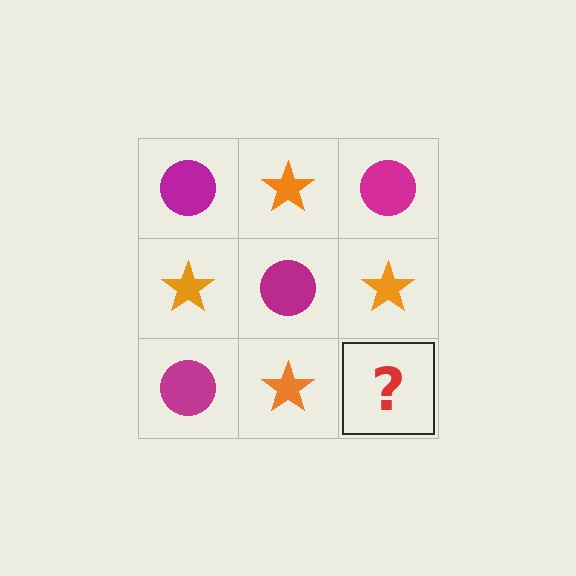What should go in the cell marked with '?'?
The missing cell should contain a magenta circle.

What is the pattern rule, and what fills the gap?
The rule is that it alternates magenta circle and orange star in a checkerboard pattern. The gap should be filled with a magenta circle.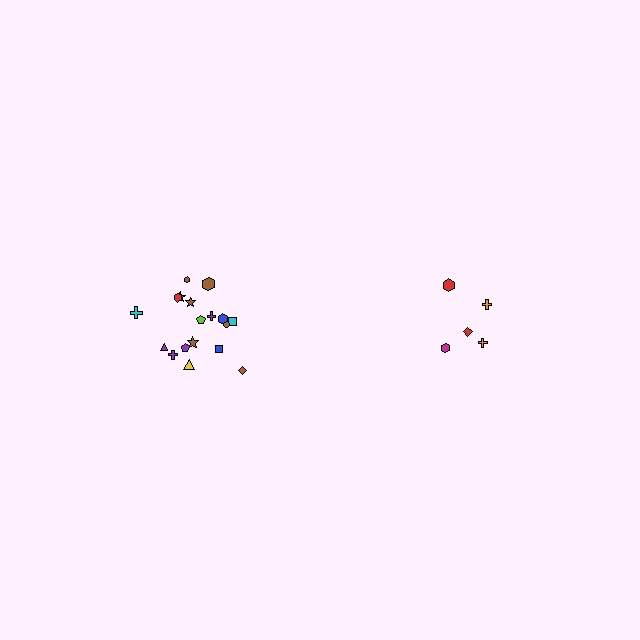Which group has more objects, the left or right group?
The left group.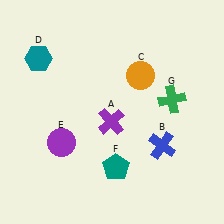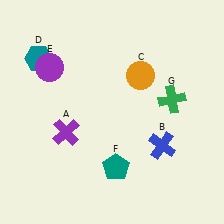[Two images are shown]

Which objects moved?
The objects that moved are: the purple cross (A), the purple circle (E).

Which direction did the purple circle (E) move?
The purple circle (E) moved up.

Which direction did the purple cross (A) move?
The purple cross (A) moved left.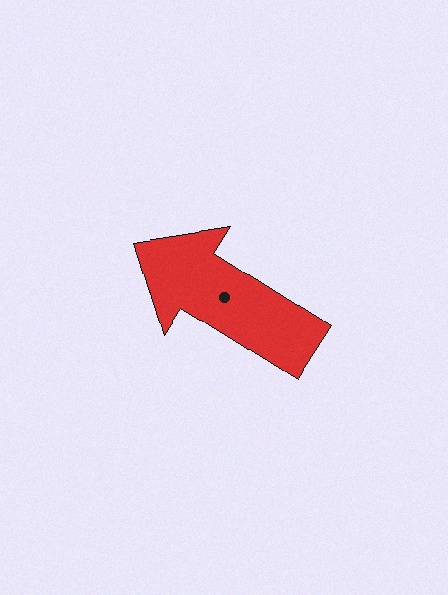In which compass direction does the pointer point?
Northwest.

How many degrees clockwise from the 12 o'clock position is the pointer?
Approximately 302 degrees.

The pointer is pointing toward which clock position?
Roughly 10 o'clock.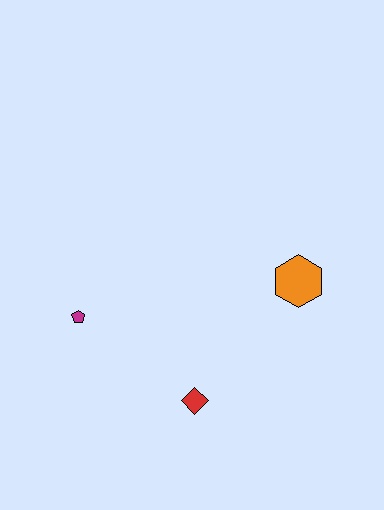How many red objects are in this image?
There is 1 red object.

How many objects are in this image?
There are 3 objects.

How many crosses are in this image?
There are no crosses.